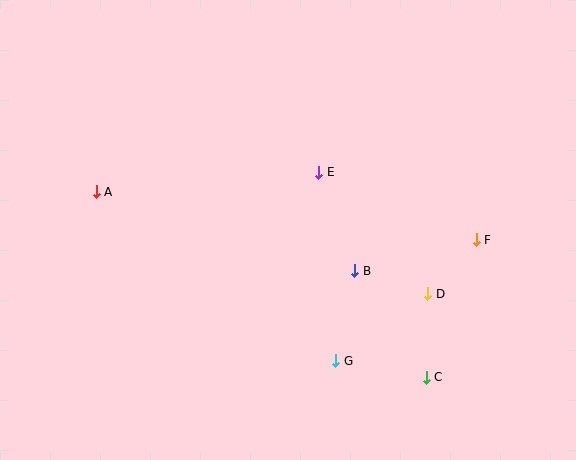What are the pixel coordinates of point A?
Point A is at (96, 192).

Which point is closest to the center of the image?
Point E at (319, 172) is closest to the center.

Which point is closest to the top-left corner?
Point A is closest to the top-left corner.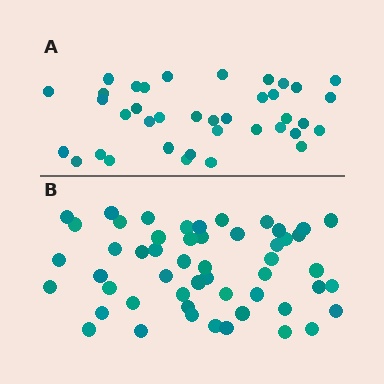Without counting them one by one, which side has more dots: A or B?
Region B (the bottom region) has more dots.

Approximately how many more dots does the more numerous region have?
Region B has approximately 15 more dots than region A.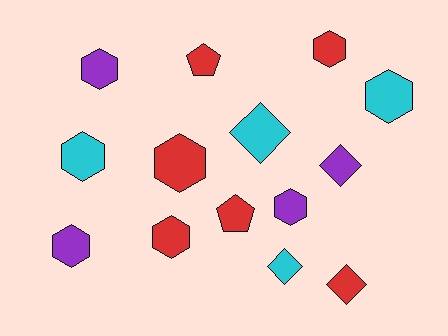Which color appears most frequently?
Red, with 6 objects.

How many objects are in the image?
There are 14 objects.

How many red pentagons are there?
There are 2 red pentagons.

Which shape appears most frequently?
Hexagon, with 8 objects.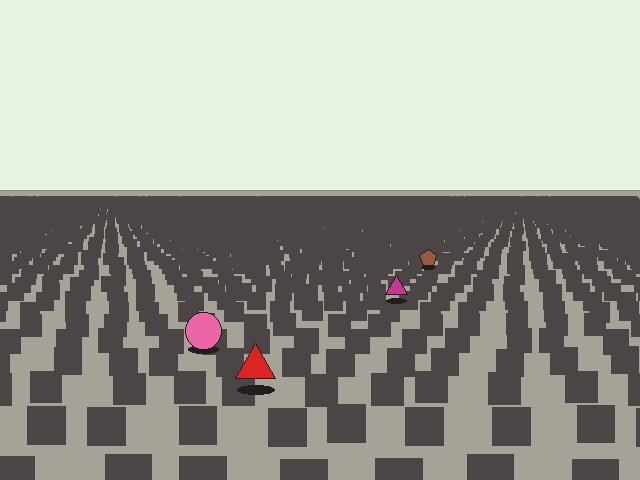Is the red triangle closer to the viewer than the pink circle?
Yes. The red triangle is closer — you can tell from the texture gradient: the ground texture is coarser near it.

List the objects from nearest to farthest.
From nearest to farthest: the red triangle, the pink circle, the magenta triangle, the brown pentagon.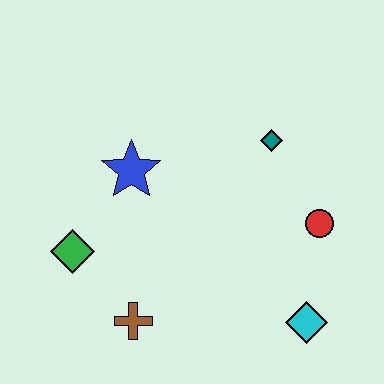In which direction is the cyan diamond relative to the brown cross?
The cyan diamond is to the right of the brown cross.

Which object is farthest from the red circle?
The green diamond is farthest from the red circle.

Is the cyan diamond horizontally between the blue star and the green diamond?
No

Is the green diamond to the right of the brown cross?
No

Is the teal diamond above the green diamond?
Yes